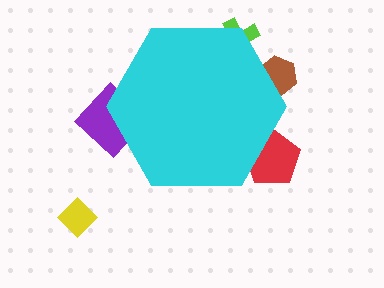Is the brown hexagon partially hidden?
Yes, the brown hexagon is partially hidden behind the cyan hexagon.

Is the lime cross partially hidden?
Yes, the lime cross is partially hidden behind the cyan hexagon.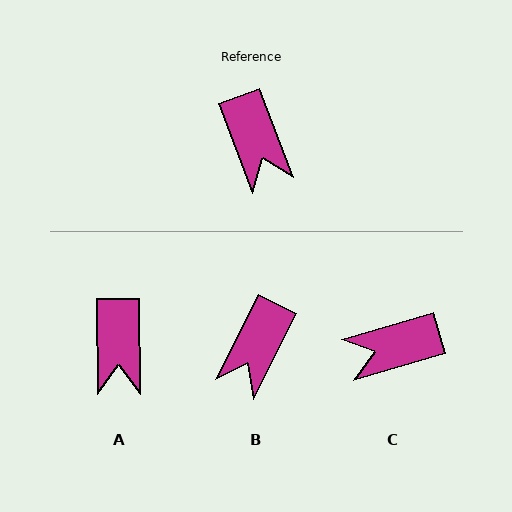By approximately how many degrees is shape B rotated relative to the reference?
Approximately 47 degrees clockwise.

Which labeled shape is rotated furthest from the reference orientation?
C, about 94 degrees away.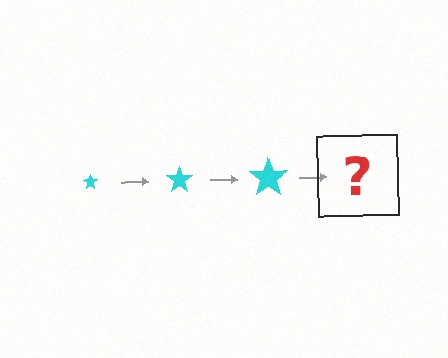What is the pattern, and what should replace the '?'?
The pattern is that the star gets progressively larger each step. The '?' should be a cyan star, larger than the previous one.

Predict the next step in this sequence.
The next step is a cyan star, larger than the previous one.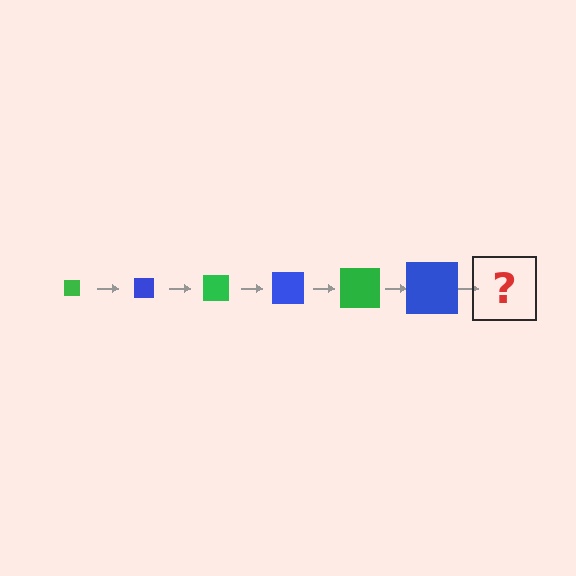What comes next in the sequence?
The next element should be a green square, larger than the previous one.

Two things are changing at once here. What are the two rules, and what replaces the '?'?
The two rules are that the square grows larger each step and the color cycles through green and blue. The '?' should be a green square, larger than the previous one.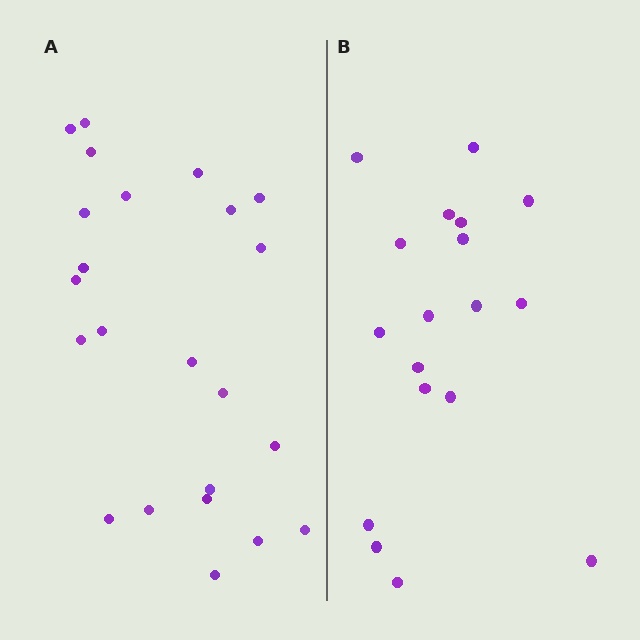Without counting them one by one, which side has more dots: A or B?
Region A (the left region) has more dots.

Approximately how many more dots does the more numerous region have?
Region A has about 5 more dots than region B.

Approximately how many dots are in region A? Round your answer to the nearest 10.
About 20 dots. (The exact count is 23, which rounds to 20.)